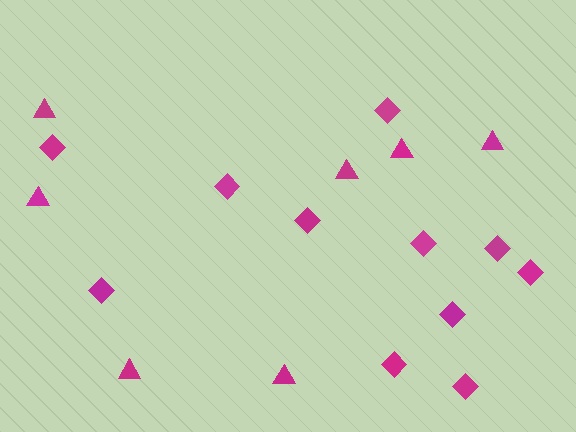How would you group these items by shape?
There are 2 groups: one group of triangles (7) and one group of diamonds (11).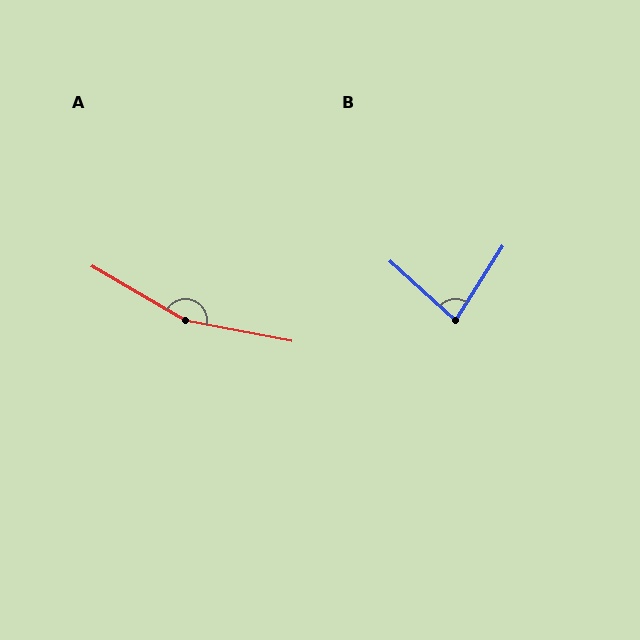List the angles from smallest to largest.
B (80°), A (161°).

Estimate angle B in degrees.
Approximately 80 degrees.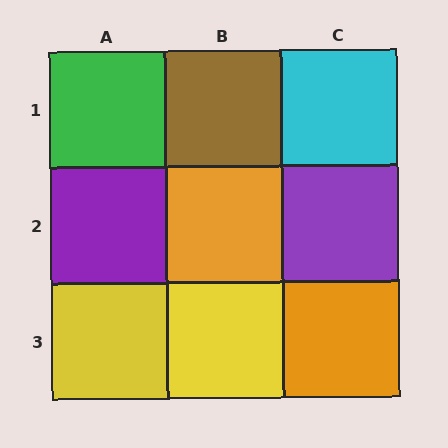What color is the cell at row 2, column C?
Purple.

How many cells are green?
1 cell is green.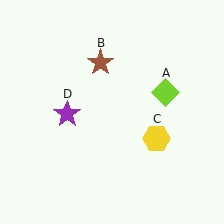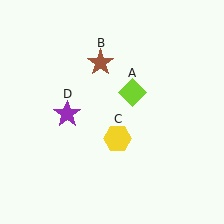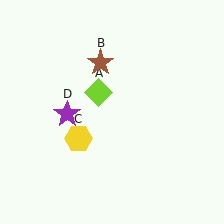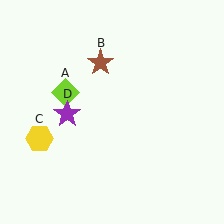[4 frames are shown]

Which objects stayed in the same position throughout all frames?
Brown star (object B) and purple star (object D) remained stationary.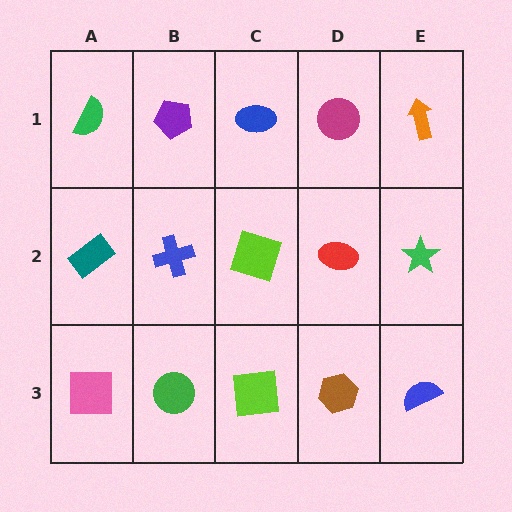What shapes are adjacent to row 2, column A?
A green semicircle (row 1, column A), a pink square (row 3, column A), a blue cross (row 2, column B).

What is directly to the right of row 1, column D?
An orange arrow.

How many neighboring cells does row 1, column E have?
2.